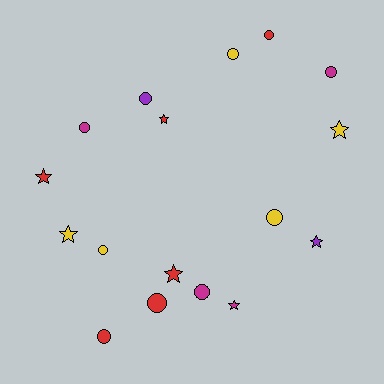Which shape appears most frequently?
Circle, with 10 objects.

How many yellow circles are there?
There are 3 yellow circles.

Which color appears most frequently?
Red, with 6 objects.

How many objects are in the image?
There are 17 objects.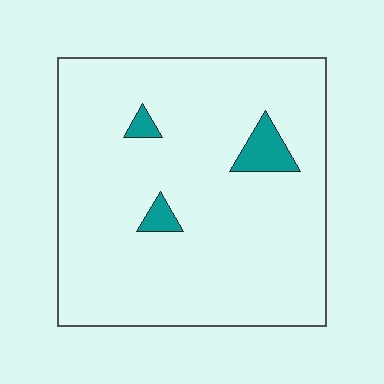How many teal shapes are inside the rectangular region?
3.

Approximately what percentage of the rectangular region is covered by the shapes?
Approximately 5%.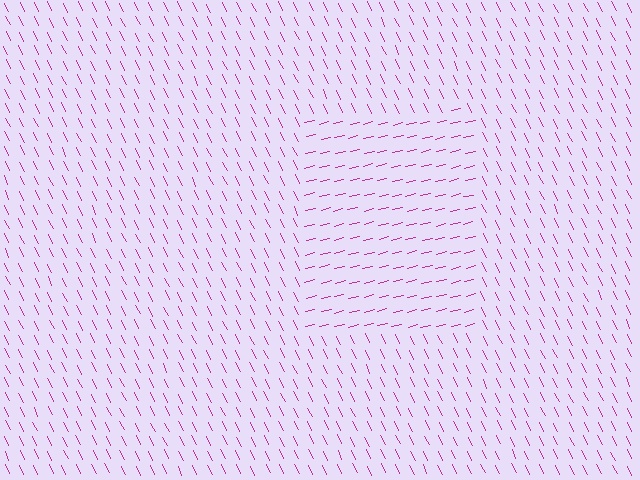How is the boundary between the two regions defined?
The boundary is defined purely by a change in line orientation (approximately 78 degrees difference). All lines are the same color and thickness.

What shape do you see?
I see a rectangle.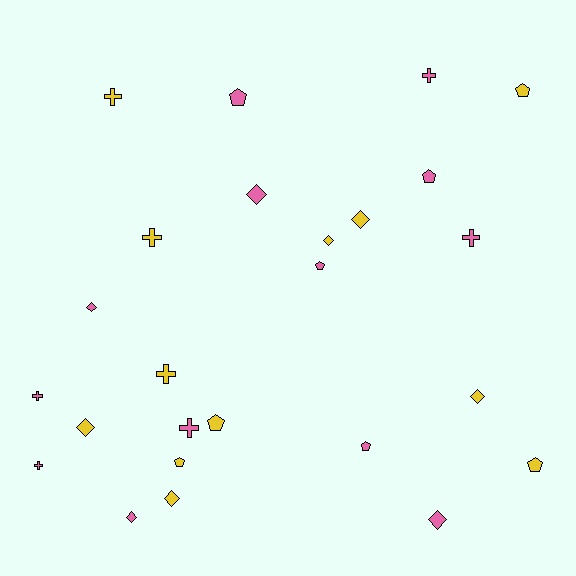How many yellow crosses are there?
There are 3 yellow crosses.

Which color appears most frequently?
Pink, with 13 objects.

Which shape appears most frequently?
Diamond, with 9 objects.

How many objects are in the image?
There are 25 objects.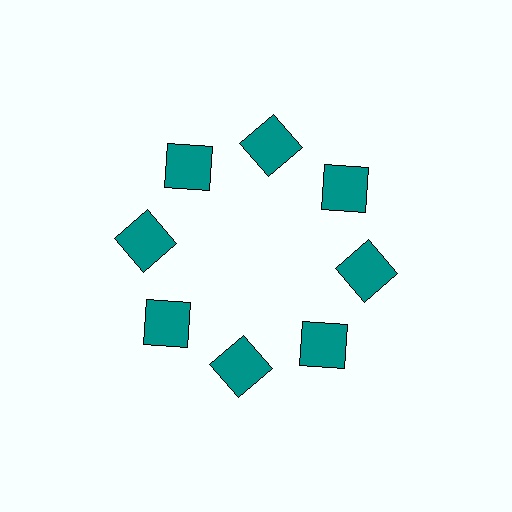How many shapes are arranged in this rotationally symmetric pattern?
There are 8 shapes, arranged in 8 groups of 1.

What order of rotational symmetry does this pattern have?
This pattern has 8-fold rotational symmetry.